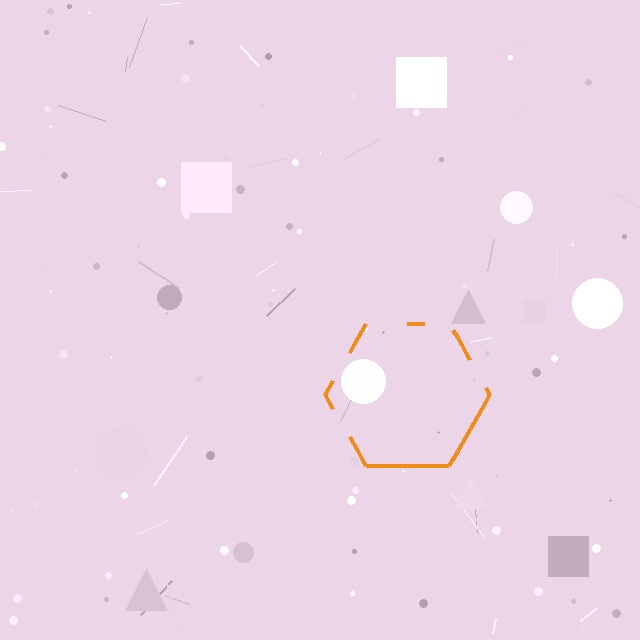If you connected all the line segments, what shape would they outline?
They would outline a hexagon.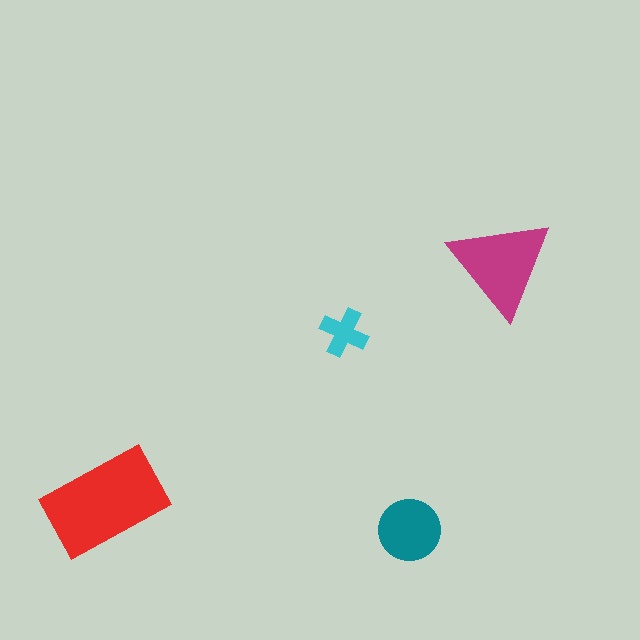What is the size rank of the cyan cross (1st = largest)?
4th.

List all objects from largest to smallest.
The red rectangle, the magenta triangle, the teal circle, the cyan cross.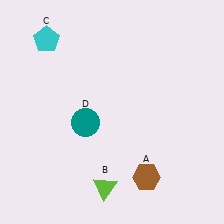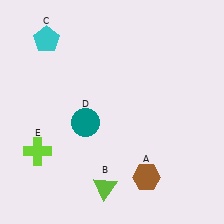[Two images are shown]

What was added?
A lime cross (E) was added in Image 2.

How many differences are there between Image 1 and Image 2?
There is 1 difference between the two images.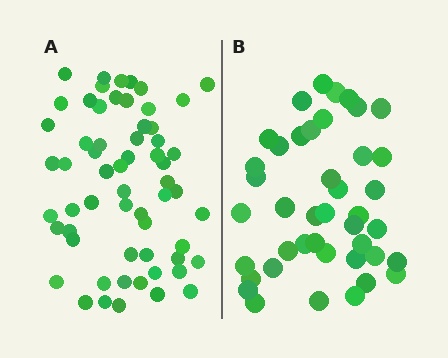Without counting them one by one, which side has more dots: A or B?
Region A (the left region) has more dots.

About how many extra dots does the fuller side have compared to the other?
Region A has approximately 20 more dots than region B.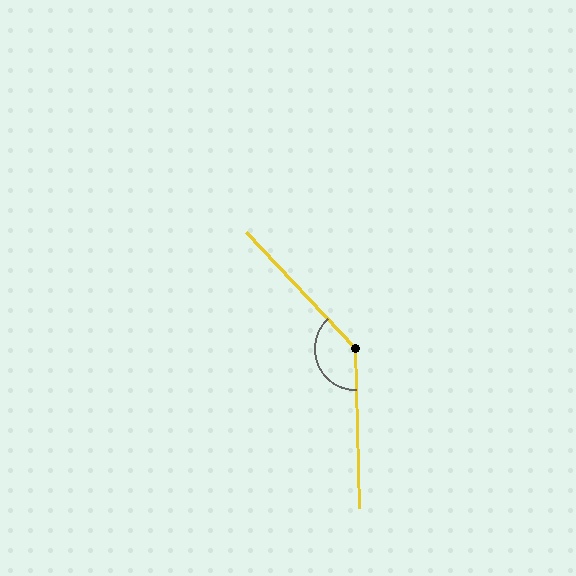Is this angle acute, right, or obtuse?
It is obtuse.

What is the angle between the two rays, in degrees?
Approximately 139 degrees.